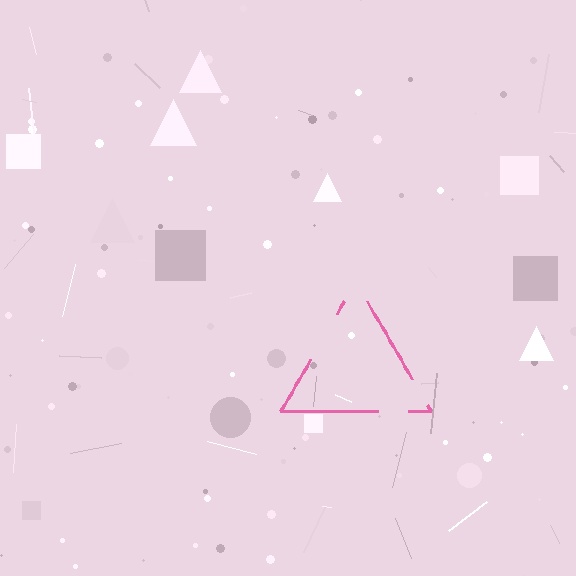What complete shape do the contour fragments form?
The contour fragments form a triangle.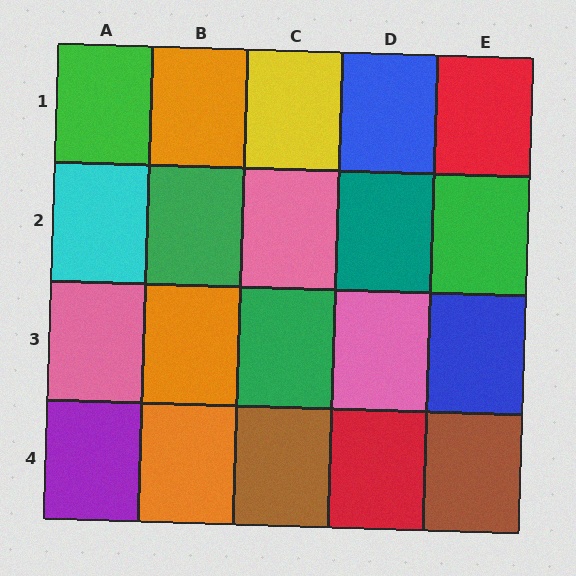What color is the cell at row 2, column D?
Teal.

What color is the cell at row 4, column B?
Orange.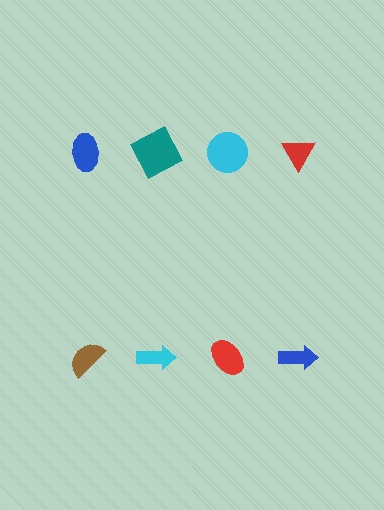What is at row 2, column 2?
A cyan arrow.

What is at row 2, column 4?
A blue arrow.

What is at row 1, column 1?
A blue ellipse.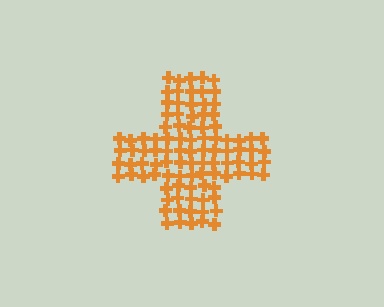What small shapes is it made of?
It is made of small crosses.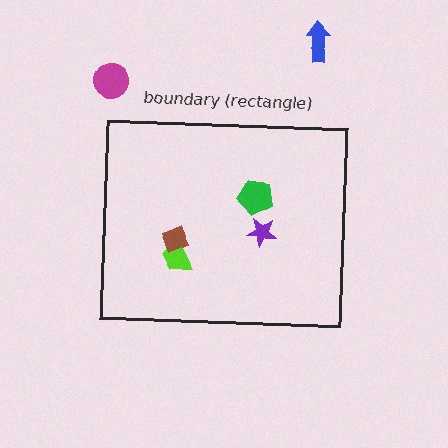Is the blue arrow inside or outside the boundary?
Outside.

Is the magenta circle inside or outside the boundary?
Outside.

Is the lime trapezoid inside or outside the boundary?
Inside.